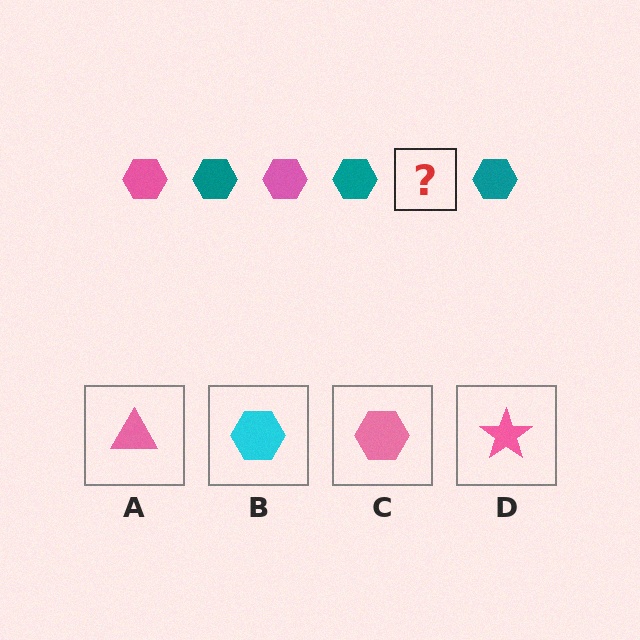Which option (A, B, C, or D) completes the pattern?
C.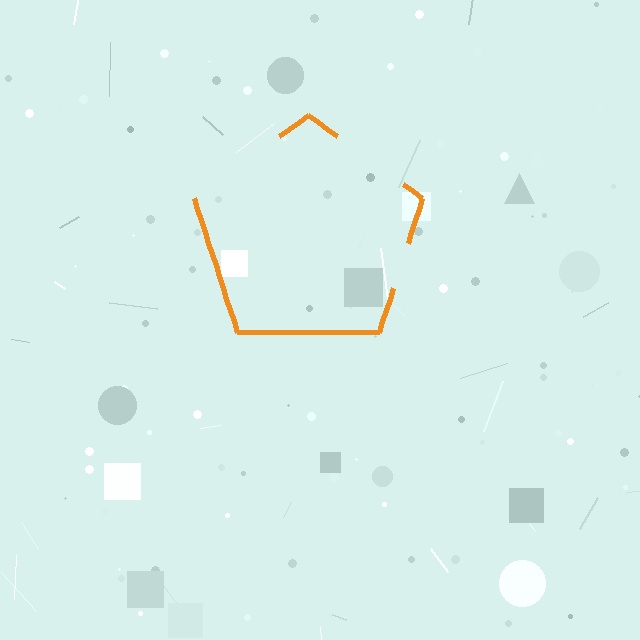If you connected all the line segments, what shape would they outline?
They would outline a pentagon.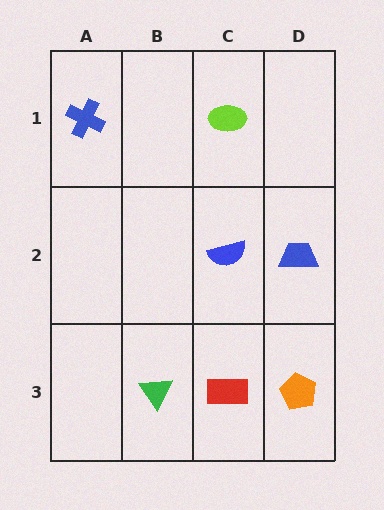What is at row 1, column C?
A lime ellipse.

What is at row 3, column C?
A red rectangle.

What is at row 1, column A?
A blue cross.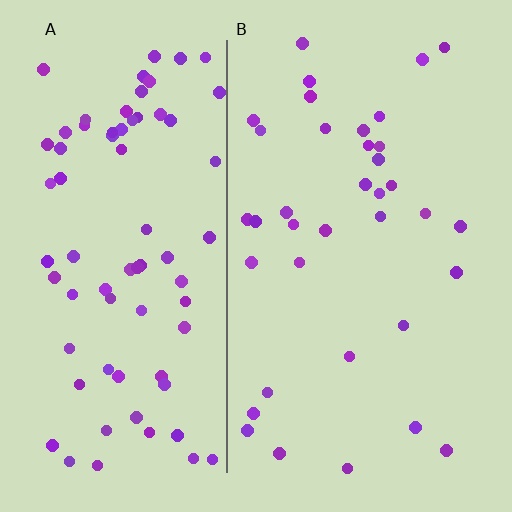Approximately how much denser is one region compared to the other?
Approximately 2.1× — region A over region B.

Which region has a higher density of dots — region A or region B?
A (the left).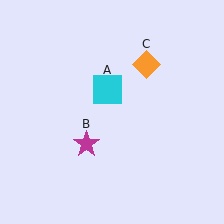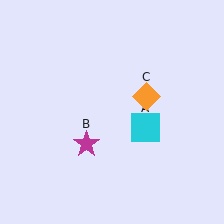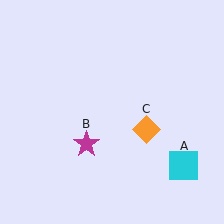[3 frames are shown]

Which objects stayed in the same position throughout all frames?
Magenta star (object B) remained stationary.